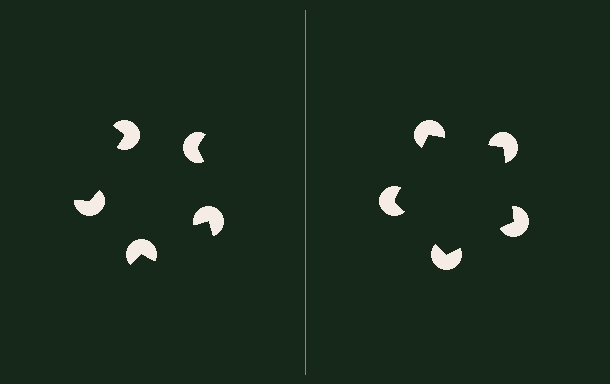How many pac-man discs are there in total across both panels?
10 — 5 on each side.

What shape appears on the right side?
An illusory pentagon.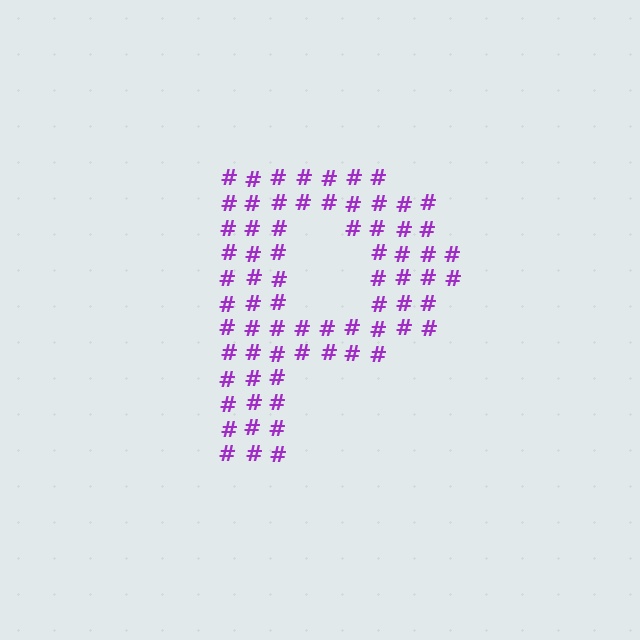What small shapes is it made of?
It is made of small hash symbols.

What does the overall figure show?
The overall figure shows the letter P.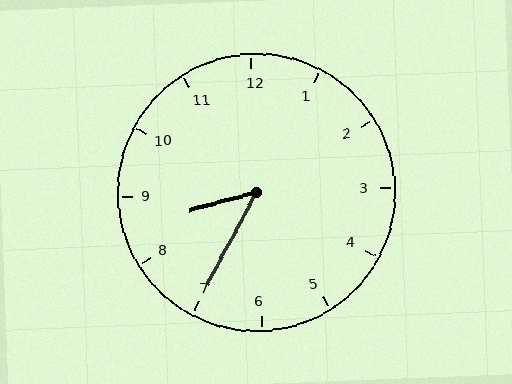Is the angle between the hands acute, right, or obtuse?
It is acute.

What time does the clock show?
8:35.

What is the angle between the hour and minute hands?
Approximately 48 degrees.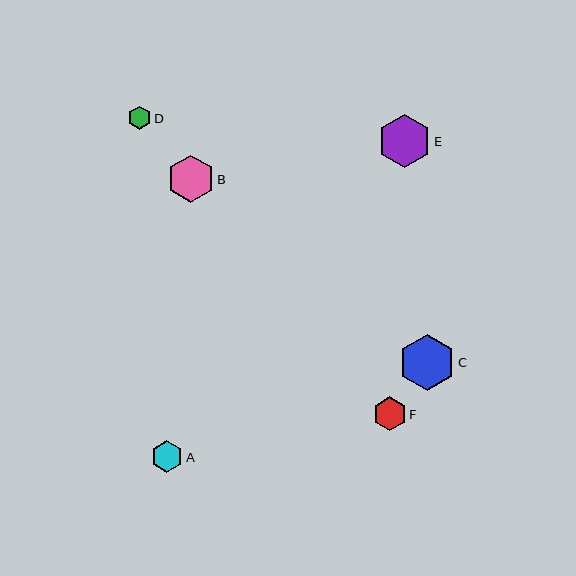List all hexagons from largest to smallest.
From largest to smallest: C, E, B, F, A, D.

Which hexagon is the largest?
Hexagon C is the largest with a size of approximately 56 pixels.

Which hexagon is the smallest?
Hexagon D is the smallest with a size of approximately 23 pixels.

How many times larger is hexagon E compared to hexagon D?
Hexagon E is approximately 2.3 times the size of hexagon D.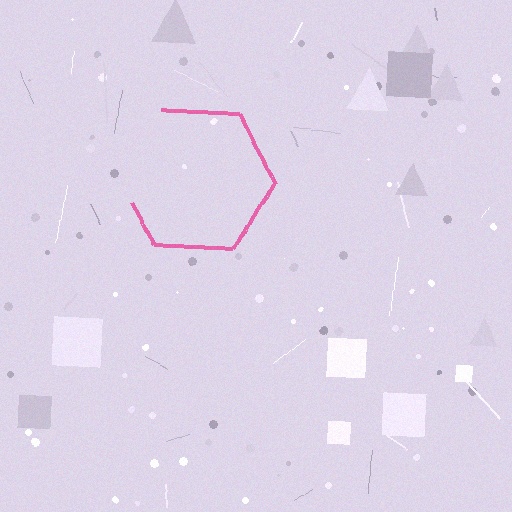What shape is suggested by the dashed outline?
The dashed outline suggests a hexagon.